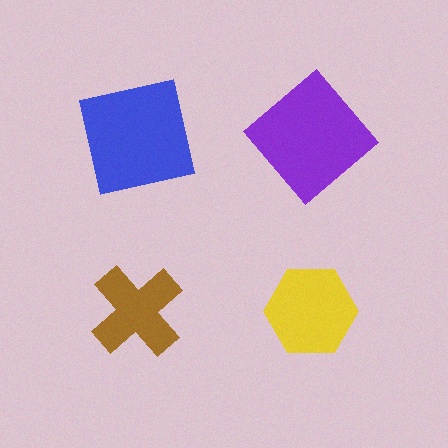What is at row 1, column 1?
A blue square.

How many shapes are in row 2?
2 shapes.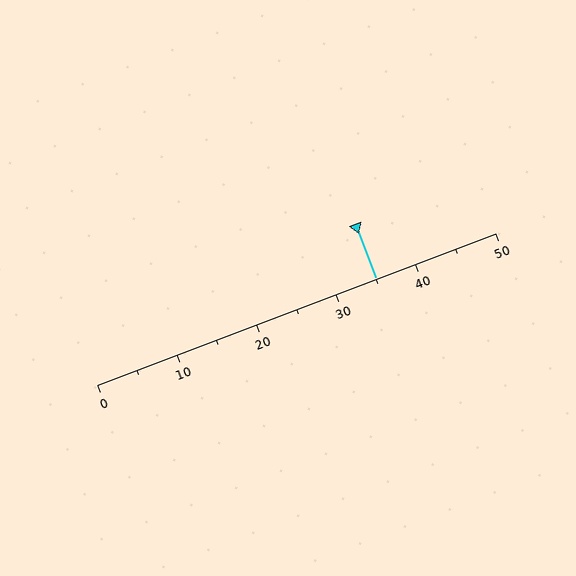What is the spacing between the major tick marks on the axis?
The major ticks are spaced 10 apart.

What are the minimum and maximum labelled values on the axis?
The axis runs from 0 to 50.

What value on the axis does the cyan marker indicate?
The marker indicates approximately 35.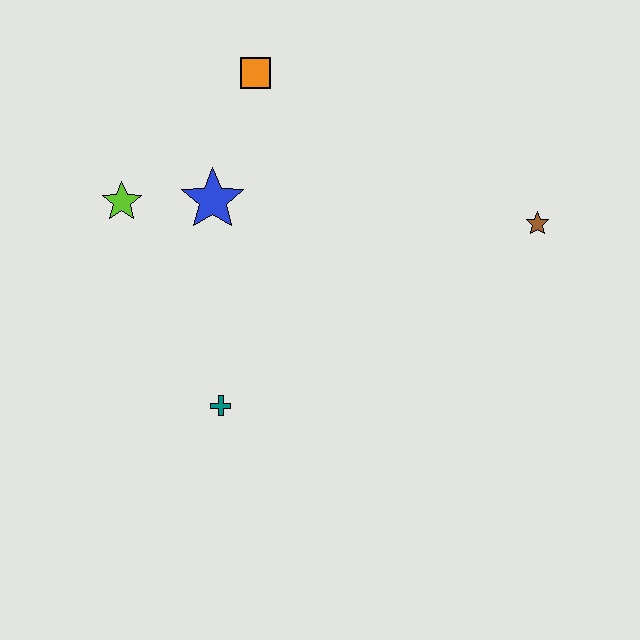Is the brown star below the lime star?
Yes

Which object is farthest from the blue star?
The brown star is farthest from the blue star.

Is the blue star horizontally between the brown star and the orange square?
No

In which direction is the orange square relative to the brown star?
The orange square is to the left of the brown star.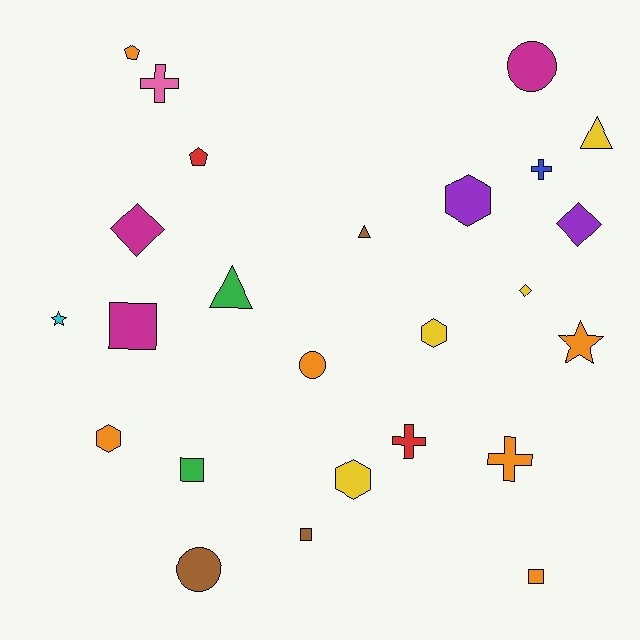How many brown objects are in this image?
There are 3 brown objects.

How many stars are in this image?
There are 2 stars.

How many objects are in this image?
There are 25 objects.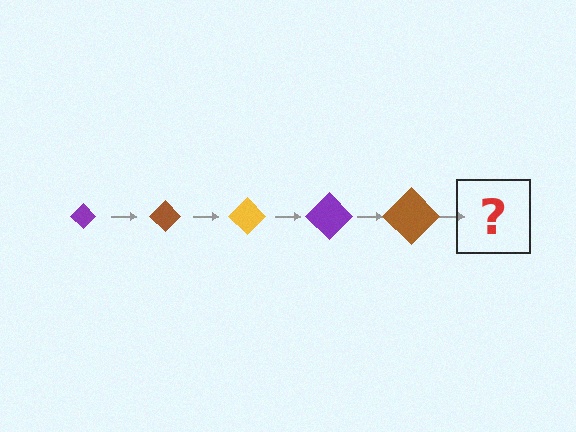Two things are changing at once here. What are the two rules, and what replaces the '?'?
The two rules are that the diamond grows larger each step and the color cycles through purple, brown, and yellow. The '?' should be a yellow diamond, larger than the previous one.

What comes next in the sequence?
The next element should be a yellow diamond, larger than the previous one.